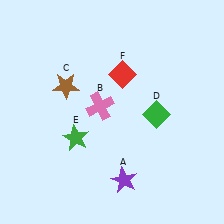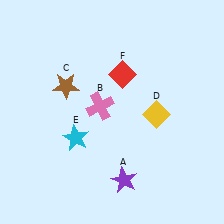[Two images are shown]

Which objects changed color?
D changed from green to yellow. E changed from green to cyan.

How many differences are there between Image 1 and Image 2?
There are 2 differences between the two images.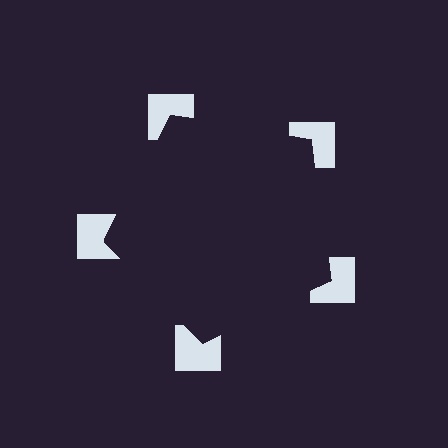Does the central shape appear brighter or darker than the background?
It typically appears slightly darker than the background, even though no actual brightness change is drawn.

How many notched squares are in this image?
There are 5 — one at each vertex of the illusory pentagon.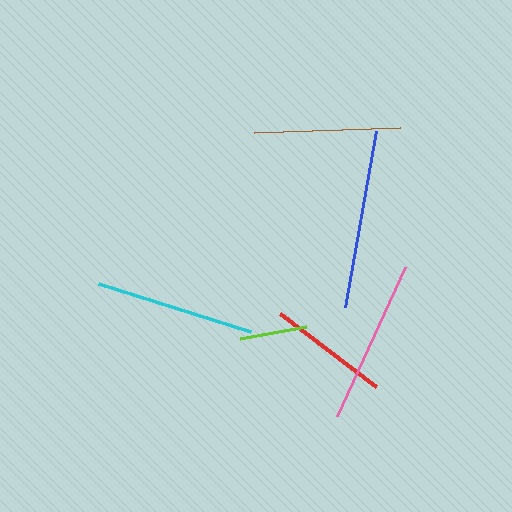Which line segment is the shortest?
The lime line is the shortest at approximately 68 pixels.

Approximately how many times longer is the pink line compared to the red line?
The pink line is approximately 1.3 times the length of the red line.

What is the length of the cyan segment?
The cyan segment is approximately 159 pixels long.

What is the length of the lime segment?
The lime segment is approximately 68 pixels long.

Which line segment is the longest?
The blue line is the longest at approximately 178 pixels.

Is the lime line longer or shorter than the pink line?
The pink line is longer than the lime line.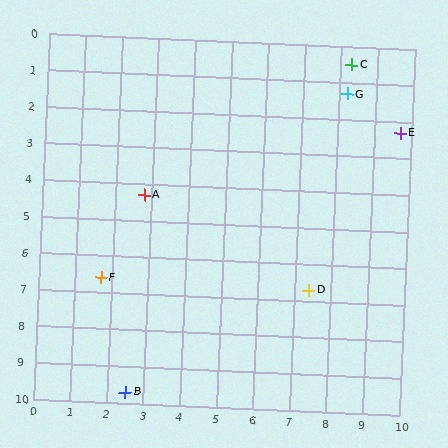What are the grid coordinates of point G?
Point G is at approximately (8.2, 1.3).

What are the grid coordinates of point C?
Point C is at approximately (8.3, 0.5).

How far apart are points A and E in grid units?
Points A and E are about 7.2 grid units apart.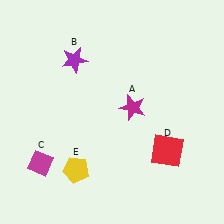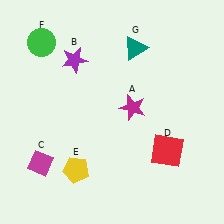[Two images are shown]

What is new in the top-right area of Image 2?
A teal triangle (G) was added in the top-right area of Image 2.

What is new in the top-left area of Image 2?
A green circle (F) was added in the top-left area of Image 2.